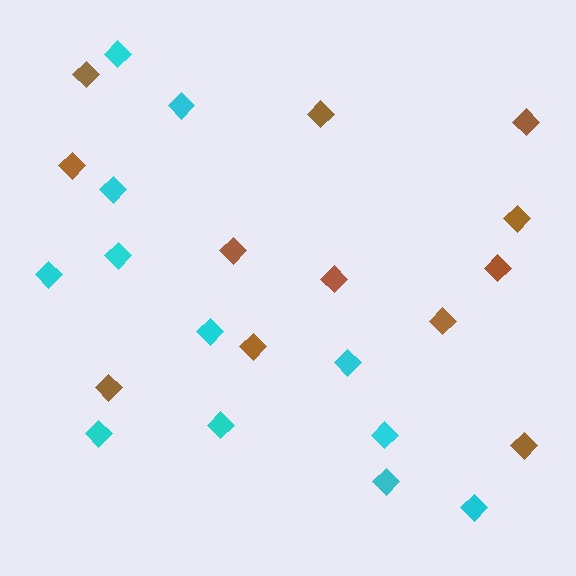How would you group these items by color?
There are 2 groups: one group of cyan diamonds (12) and one group of brown diamonds (12).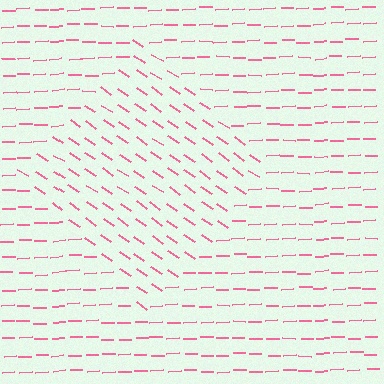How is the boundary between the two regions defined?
The boundary is defined purely by a change in line orientation (approximately 36 degrees difference). All lines are the same color and thickness.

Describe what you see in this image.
The image is filled with small pink line segments. A diamond region in the image has lines oriented differently from the surrounding lines, creating a visible texture boundary.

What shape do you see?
I see a diamond.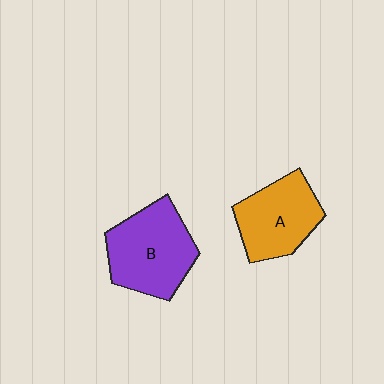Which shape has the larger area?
Shape B (purple).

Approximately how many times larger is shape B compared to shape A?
Approximately 1.2 times.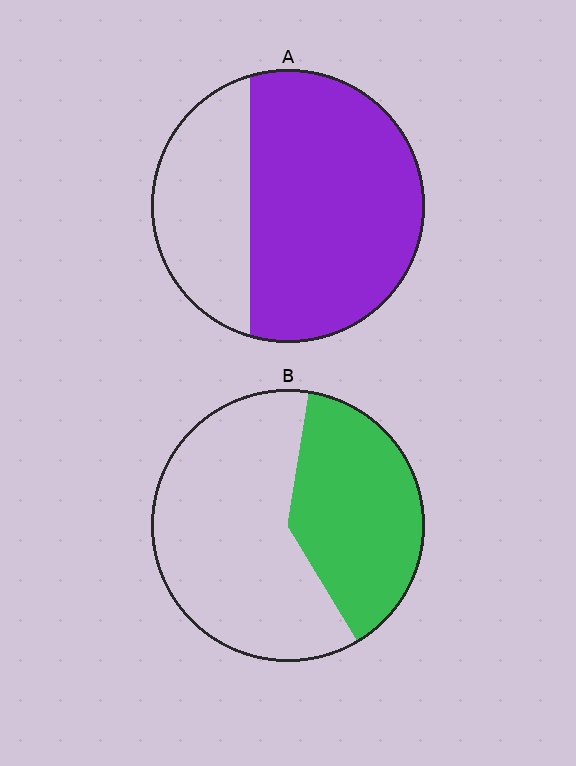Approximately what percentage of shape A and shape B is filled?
A is approximately 65% and B is approximately 40%.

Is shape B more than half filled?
No.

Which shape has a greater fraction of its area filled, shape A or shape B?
Shape A.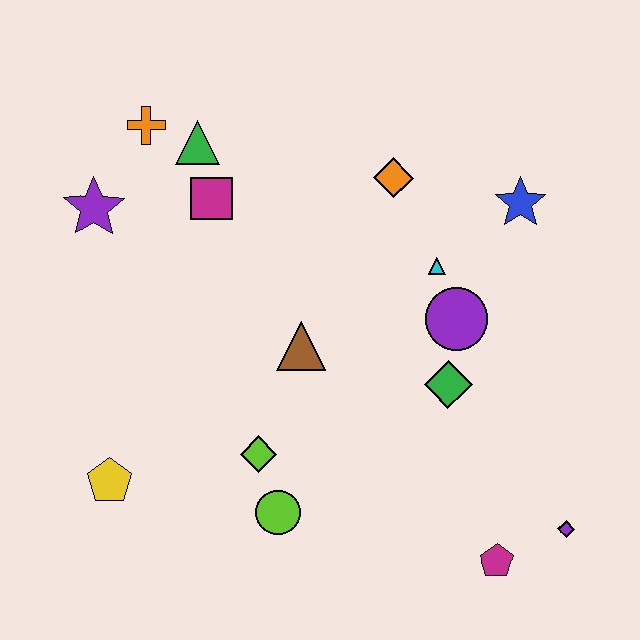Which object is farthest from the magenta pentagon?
The orange cross is farthest from the magenta pentagon.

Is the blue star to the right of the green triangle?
Yes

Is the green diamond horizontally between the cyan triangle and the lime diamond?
No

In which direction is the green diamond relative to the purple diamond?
The green diamond is above the purple diamond.